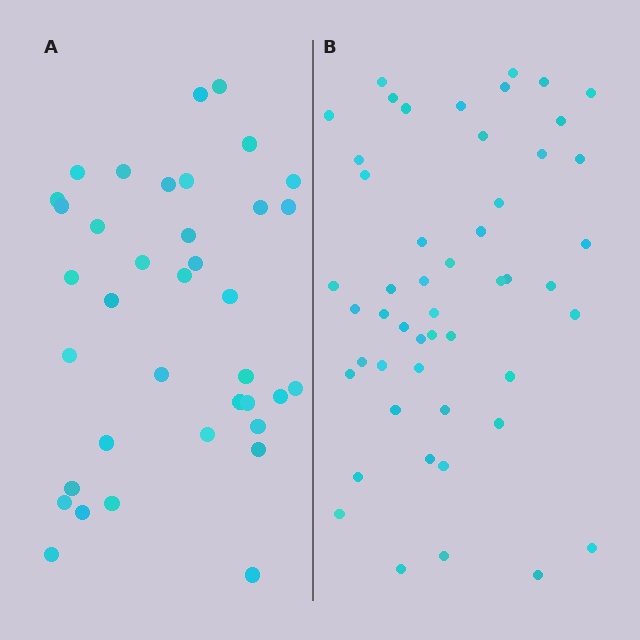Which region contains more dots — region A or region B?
Region B (the right region) has more dots.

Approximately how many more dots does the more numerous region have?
Region B has approximately 15 more dots than region A.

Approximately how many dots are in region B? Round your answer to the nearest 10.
About 50 dots.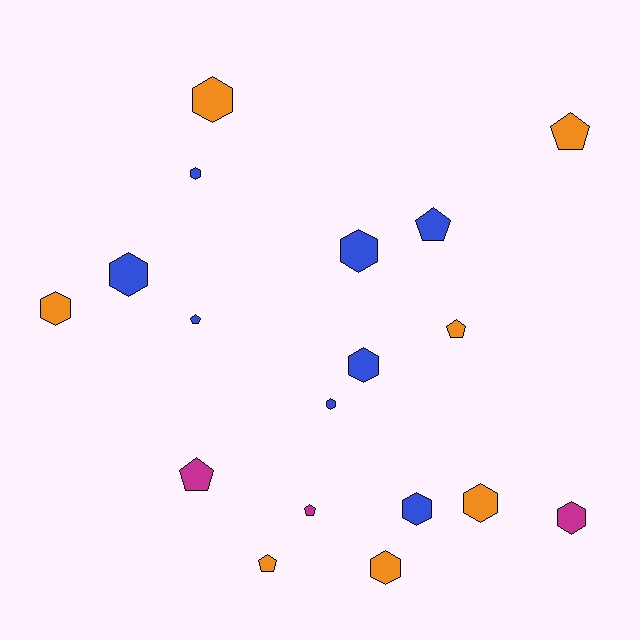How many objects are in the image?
There are 18 objects.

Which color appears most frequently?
Blue, with 8 objects.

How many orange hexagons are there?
There are 4 orange hexagons.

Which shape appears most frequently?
Hexagon, with 11 objects.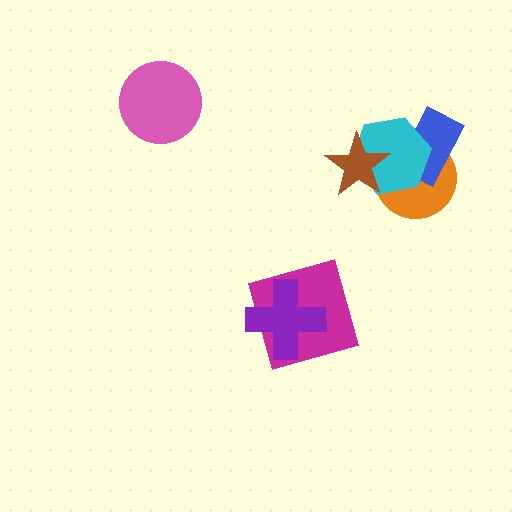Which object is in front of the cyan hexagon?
The brown star is in front of the cyan hexagon.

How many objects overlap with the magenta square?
1 object overlaps with the magenta square.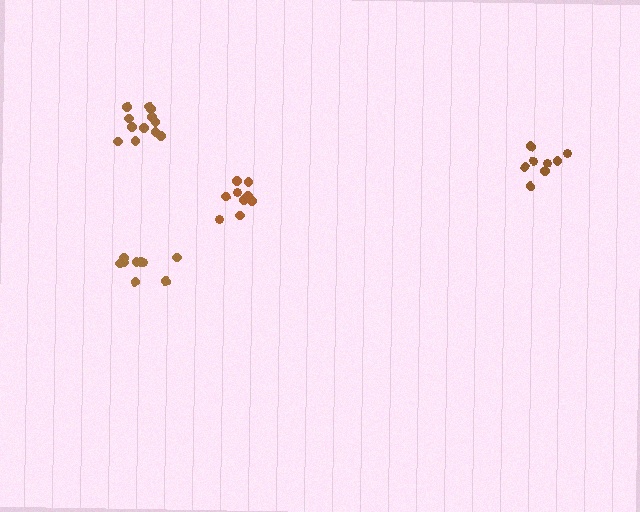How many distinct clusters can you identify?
There are 4 distinct clusters.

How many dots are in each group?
Group 1: 9 dots, Group 2: 12 dots, Group 3: 8 dots, Group 4: 9 dots (38 total).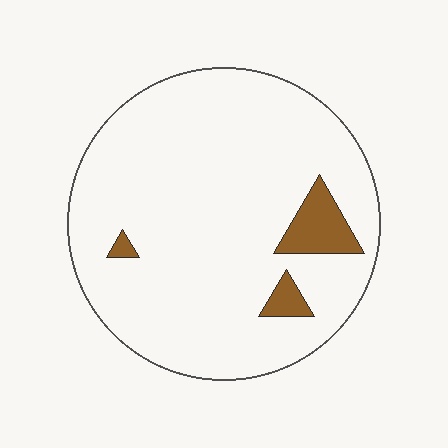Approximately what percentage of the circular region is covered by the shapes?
Approximately 5%.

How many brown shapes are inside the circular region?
3.